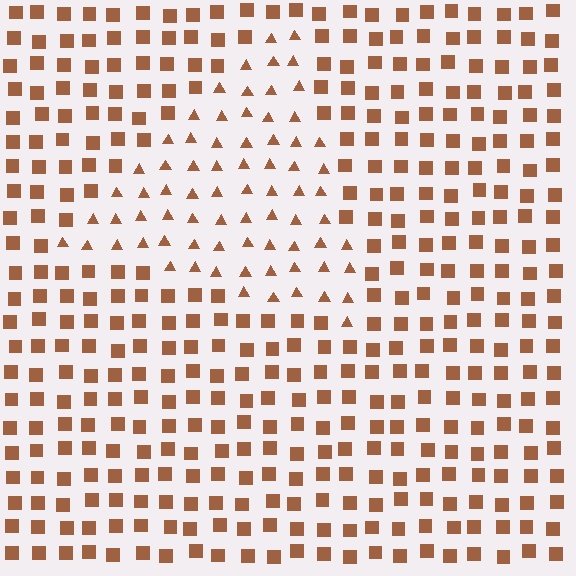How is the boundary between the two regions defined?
The boundary is defined by a change in element shape: triangles inside vs. squares outside. All elements share the same color and spacing.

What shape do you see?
I see a triangle.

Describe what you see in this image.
The image is filled with small brown elements arranged in a uniform grid. A triangle-shaped region contains triangles, while the surrounding area contains squares. The boundary is defined purely by the change in element shape.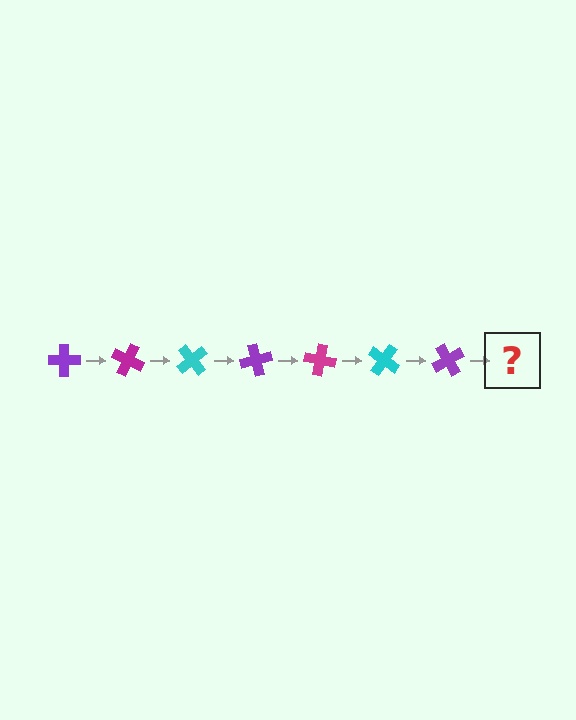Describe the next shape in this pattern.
It should be a magenta cross, rotated 175 degrees from the start.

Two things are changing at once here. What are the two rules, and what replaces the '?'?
The two rules are that it rotates 25 degrees each step and the color cycles through purple, magenta, and cyan. The '?' should be a magenta cross, rotated 175 degrees from the start.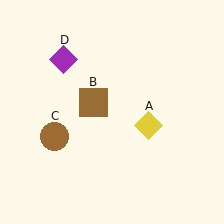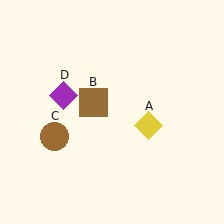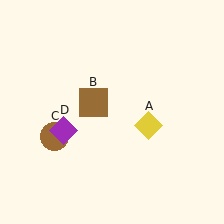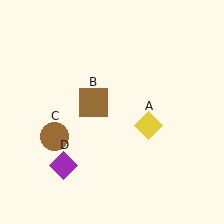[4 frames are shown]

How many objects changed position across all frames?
1 object changed position: purple diamond (object D).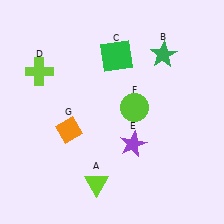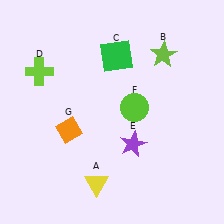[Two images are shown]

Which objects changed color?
A changed from lime to yellow. B changed from green to lime.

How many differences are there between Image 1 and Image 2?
There are 2 differences between the two images.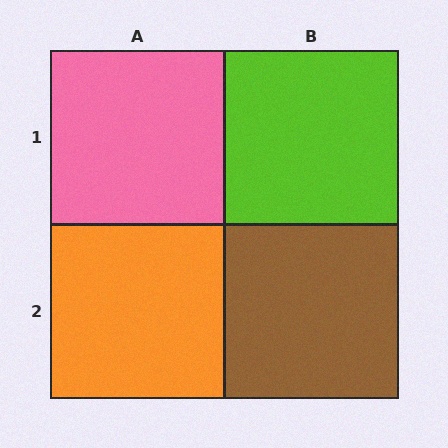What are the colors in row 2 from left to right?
Orange, brown.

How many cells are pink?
1 cell is pink.